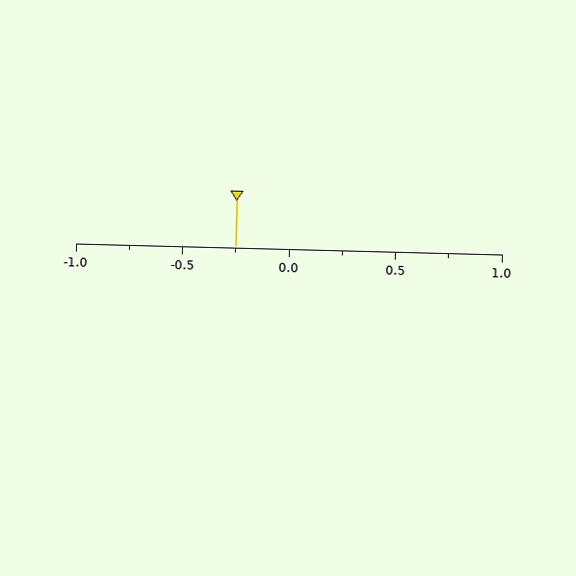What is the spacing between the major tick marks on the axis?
The major ticks are spaced 0.5 apart.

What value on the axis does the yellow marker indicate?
The marker indicates approximately -0.25.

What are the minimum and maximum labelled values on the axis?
The axis runs from -1.0 to 1.0.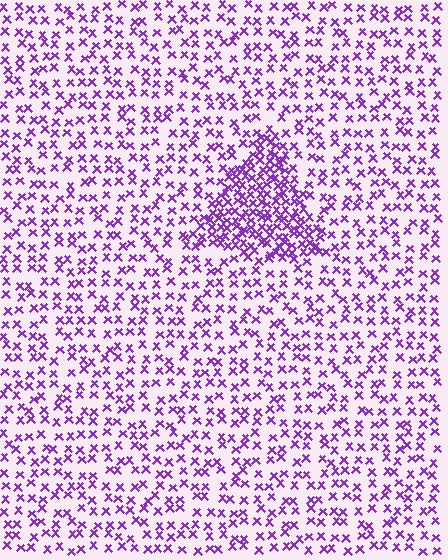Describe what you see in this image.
The image contains small purple elements arranged at two different densities. A triangle-shaped region is visible where the elements are more densely packed than the surrounding area.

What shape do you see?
I see a triangle.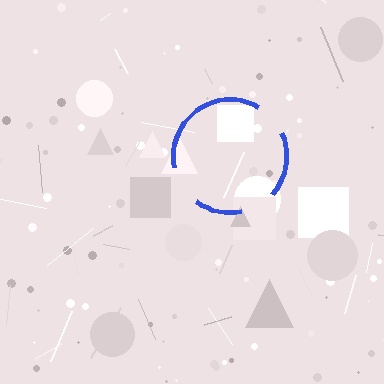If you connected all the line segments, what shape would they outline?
They would outline a circle.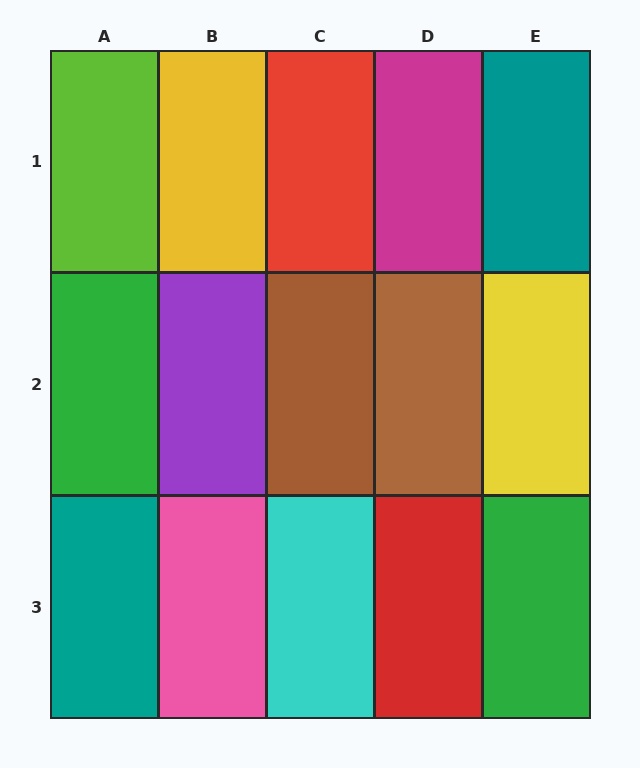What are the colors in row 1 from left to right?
Lime, yellow, red, magenta, teal.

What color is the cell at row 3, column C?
Cyan.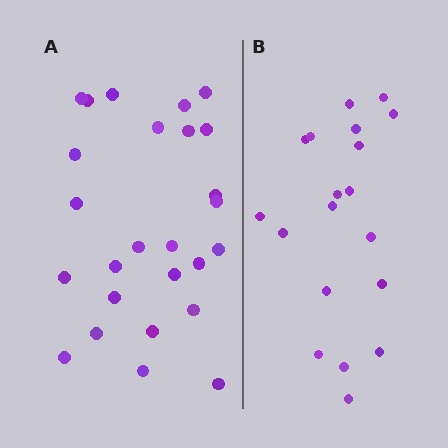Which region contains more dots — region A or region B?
Region A (the left region) has more dots.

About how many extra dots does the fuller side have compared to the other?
Region A has roughly 8 or so more dots than region B.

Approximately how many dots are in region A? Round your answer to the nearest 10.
About 30 dots. (The exact count is 26, which rounds to 30.)